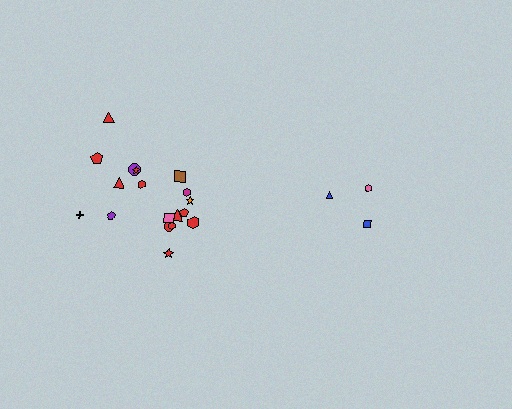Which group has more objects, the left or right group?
The left group.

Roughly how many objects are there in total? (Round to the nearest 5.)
Roughly 20 objects in total.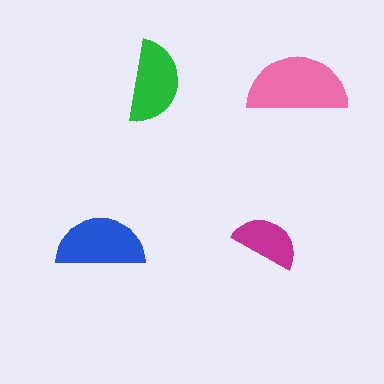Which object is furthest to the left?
The blue semicircle is leftmost.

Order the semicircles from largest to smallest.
the pink one, the blue one, the green one, the magenta one.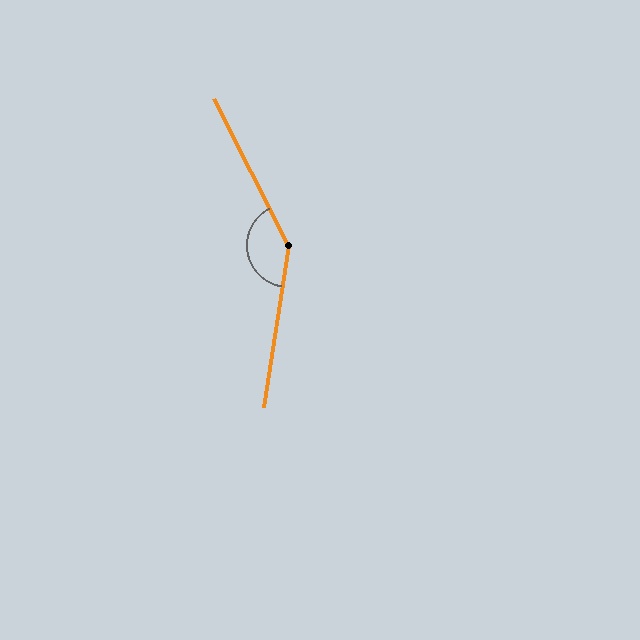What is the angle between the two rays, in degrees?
Approximately 144 degrees.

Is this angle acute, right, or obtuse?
It is obtuse.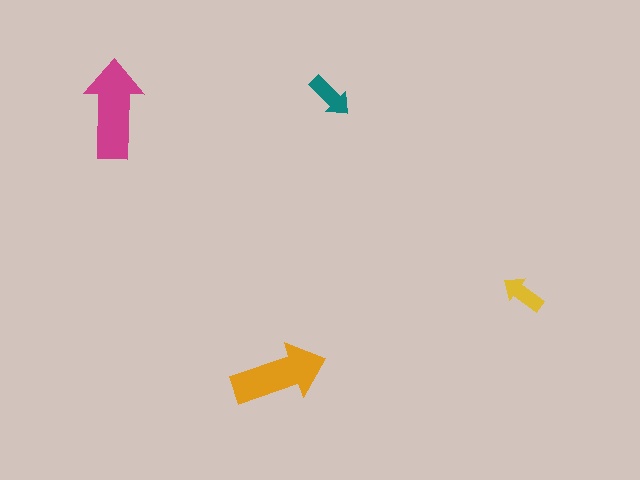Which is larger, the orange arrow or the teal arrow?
The orange one.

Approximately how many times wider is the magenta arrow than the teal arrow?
About 2 times wider.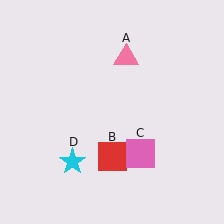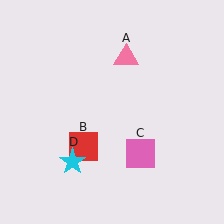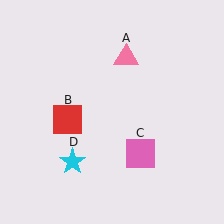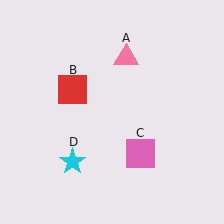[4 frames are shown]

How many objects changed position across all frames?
1 object changed position: red square (object B).